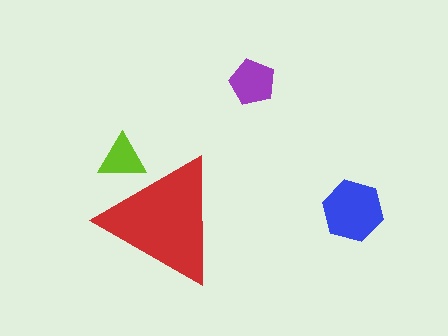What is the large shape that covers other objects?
A red triangle.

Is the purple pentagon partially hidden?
No, the purple pentagon is fully visible.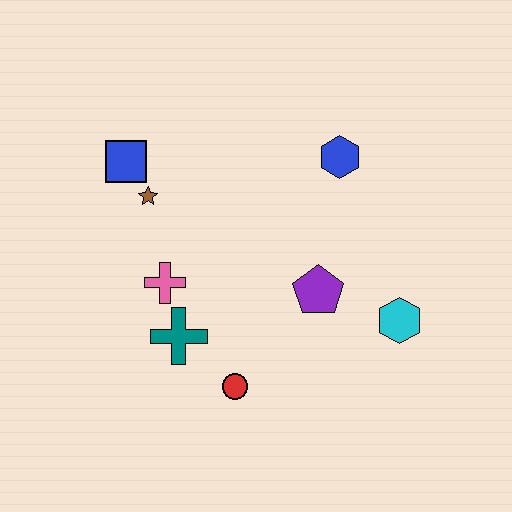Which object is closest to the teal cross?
The pink cross is closest to the teal cross.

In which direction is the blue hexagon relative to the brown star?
The blue hexagon is to the right of the brown star.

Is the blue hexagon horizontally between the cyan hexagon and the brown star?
Yes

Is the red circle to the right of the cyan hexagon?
No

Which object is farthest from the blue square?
The cyan hexagon is farthest from the blue square.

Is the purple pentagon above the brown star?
No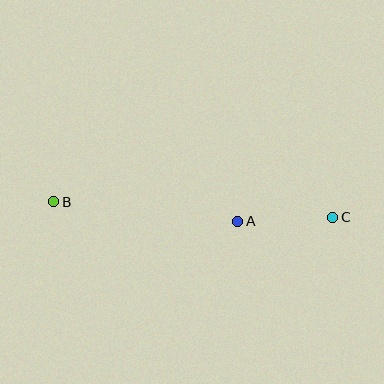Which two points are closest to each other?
Points A and C are closest to each other.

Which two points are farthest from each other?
Points B and C are farthest from each other.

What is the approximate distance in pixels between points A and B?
The distance between A and B is approximately 185 pixels.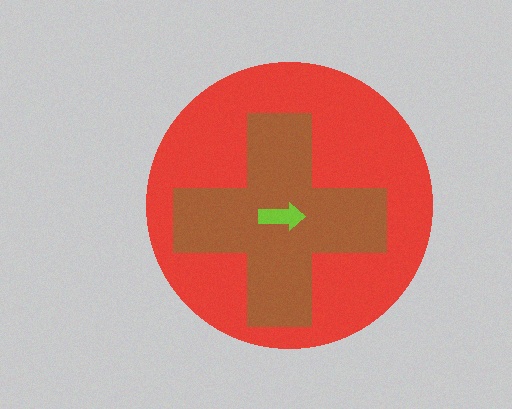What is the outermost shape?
The red circle.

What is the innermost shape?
The lime arrow.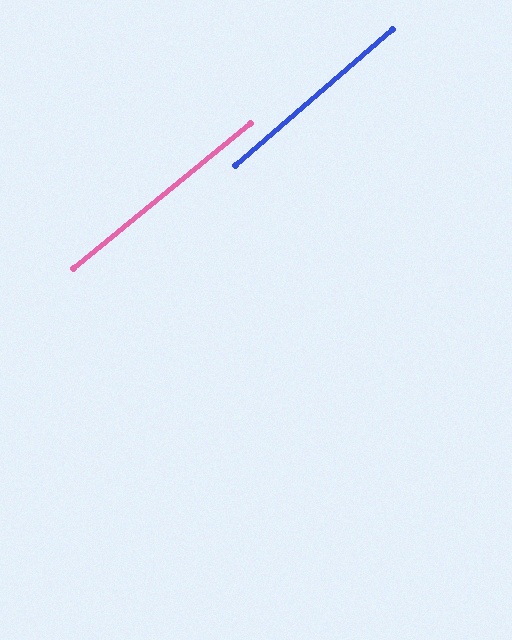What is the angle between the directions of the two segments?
Approximately 1 degree.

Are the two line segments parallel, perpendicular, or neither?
Parallel — their directions differ by only 1.4°.